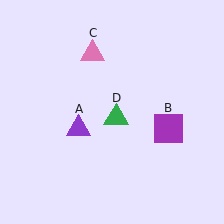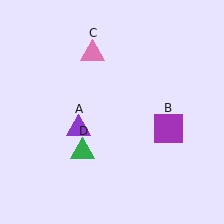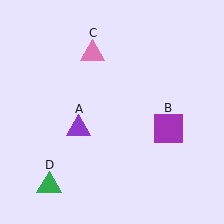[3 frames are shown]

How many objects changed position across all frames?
1 object changed position: green triangle (object D).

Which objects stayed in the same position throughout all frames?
Purple triangle (object A) and purple square (object B) and pink triangle (object C) remained stationary.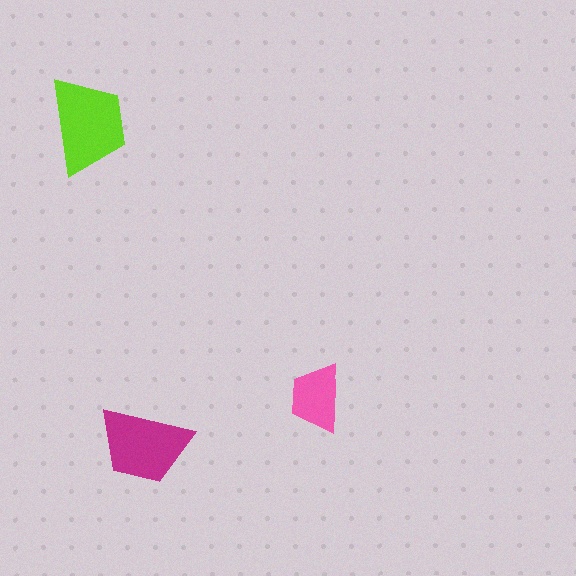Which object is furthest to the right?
The pink trapezoid is rightmost.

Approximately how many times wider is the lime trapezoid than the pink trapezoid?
About 1.5 times wider.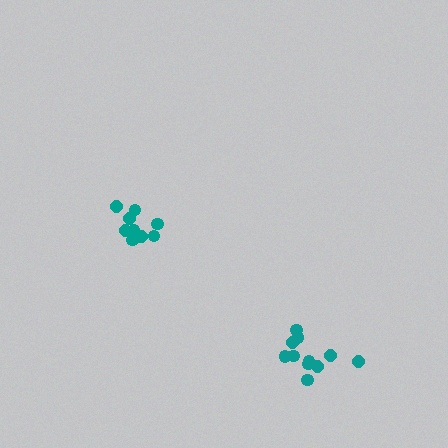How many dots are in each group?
Group 1: 10 dots, Group 2: 11 dots (21 total).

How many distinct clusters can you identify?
There are 2 distinct clusters.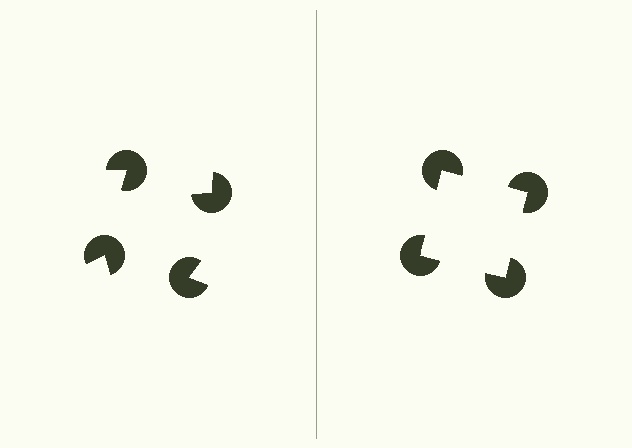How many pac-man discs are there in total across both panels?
8 — 4 on each side.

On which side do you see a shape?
An illusory square appears on the right side. On the left side the wedge cuts are rotated, so no coherent shape forms.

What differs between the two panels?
The pac-man discs are positioned identically on both sides; only the wedge orientations differ. On the right they align to a square; on the left they are misaligned.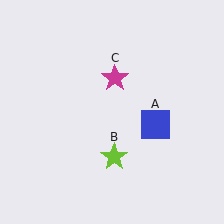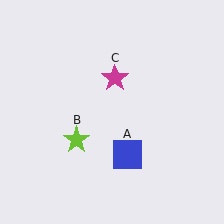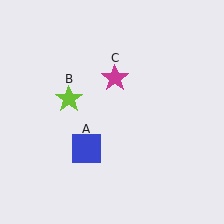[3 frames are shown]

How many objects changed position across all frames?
2 objects changed position: blue square (object A), lime star (object B).